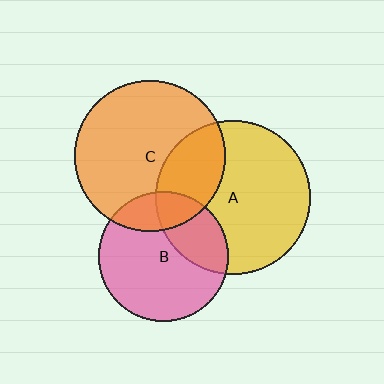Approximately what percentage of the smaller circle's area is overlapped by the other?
Approximately 30%.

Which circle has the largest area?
Circle A (yellow).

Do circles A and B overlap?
Yes.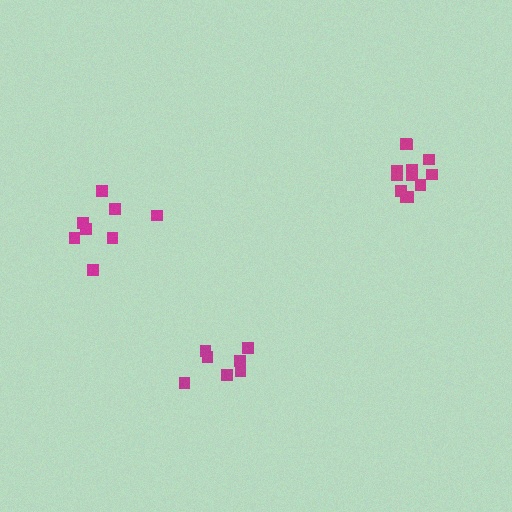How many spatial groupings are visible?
There are 3 spatial groupings.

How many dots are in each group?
Group 1: 8 dots, Group 2: 7 dots, Group 3: 12 dots (27 total).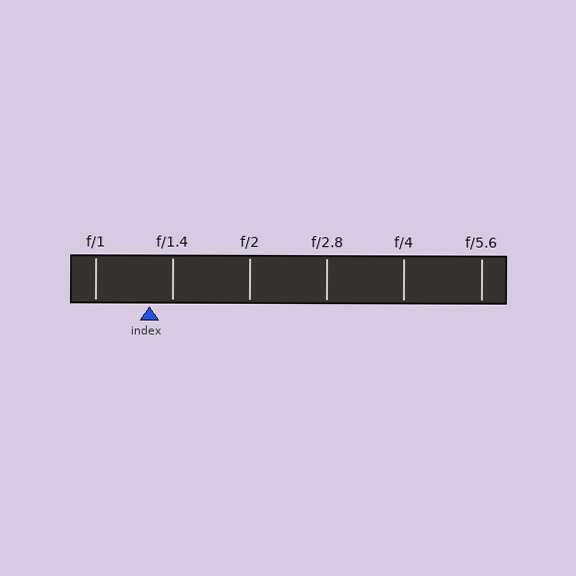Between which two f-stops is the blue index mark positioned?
The index mark is between f/1 and f/1.4.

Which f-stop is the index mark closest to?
The index mark is closest to f/1.4.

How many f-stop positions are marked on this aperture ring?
There are 6 f-stop positions marked.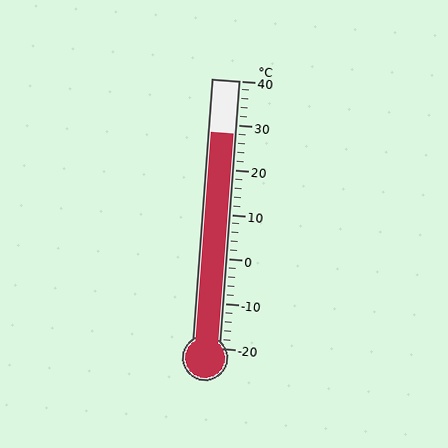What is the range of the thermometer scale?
The thermometer scale ranges from -20°C to 40°C.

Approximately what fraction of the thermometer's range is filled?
The thermometer is filled to approximately 80% of its range.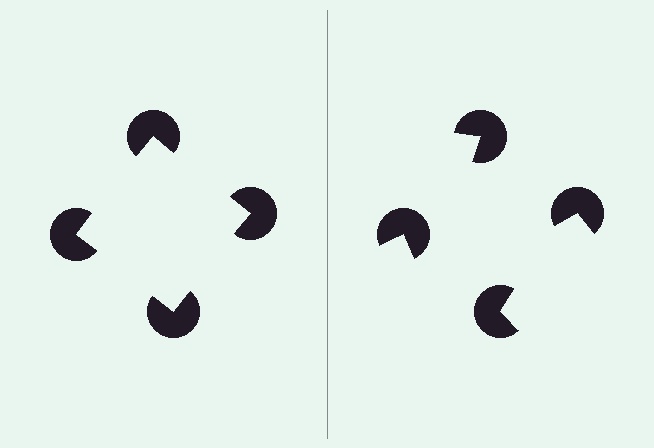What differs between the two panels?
The pac-man discs are positioned identically on both sides; only the wedge orientations differ. On the left they align to a square; on the right they are misaligned.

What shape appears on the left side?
An illusory square.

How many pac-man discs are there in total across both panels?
8 — 4 on each side.